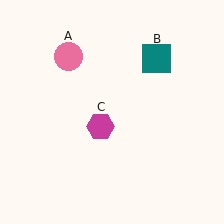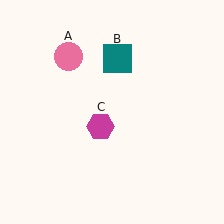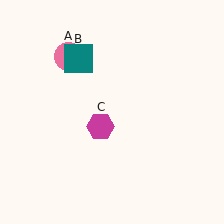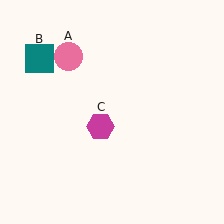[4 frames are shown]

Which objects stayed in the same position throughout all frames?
Pink circle (object A) and magenta hexagon (object C) remained stationary.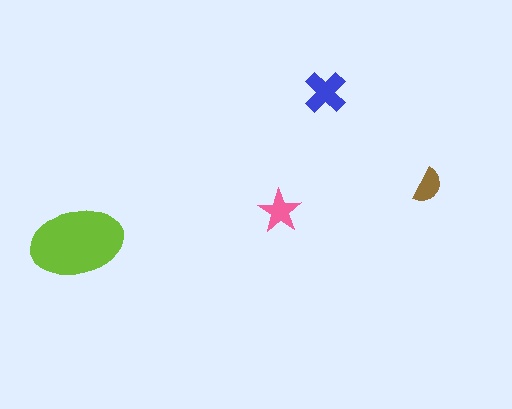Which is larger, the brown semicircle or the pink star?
The pink star.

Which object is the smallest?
The brown semicircle.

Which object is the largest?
The lime ellipse.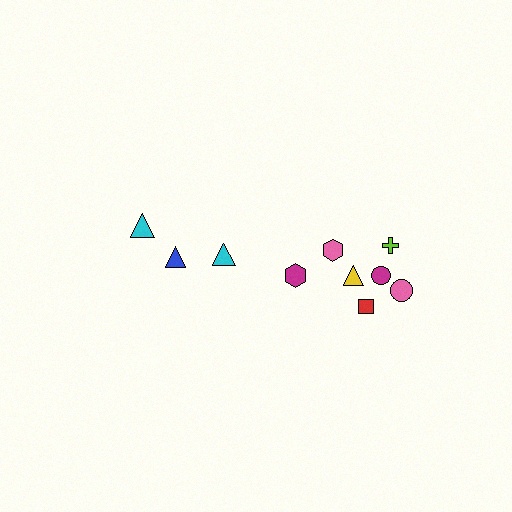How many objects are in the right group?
There are 7 objects.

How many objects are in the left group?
There are 3 objects.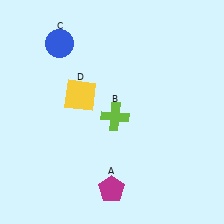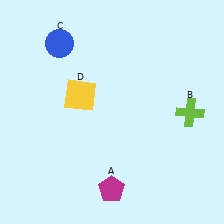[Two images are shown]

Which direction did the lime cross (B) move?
The lime cross (B) moved right.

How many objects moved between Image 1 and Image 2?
1 object moved between the two images.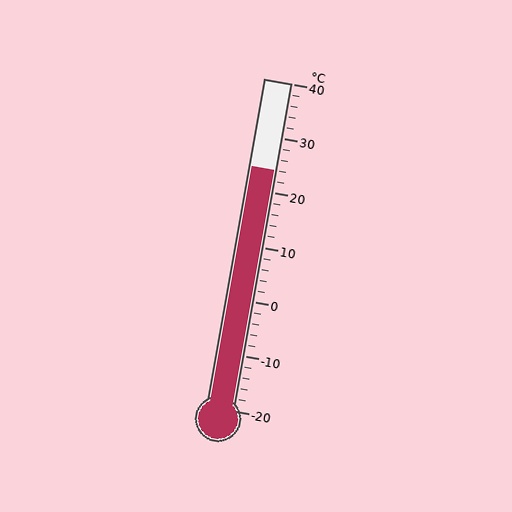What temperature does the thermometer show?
The thermometer shows approximately 24°C.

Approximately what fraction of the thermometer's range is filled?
The thermometer is filled to approximately 75% of its range.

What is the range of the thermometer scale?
The thermometer scale ranges from -20°C to 40°C.